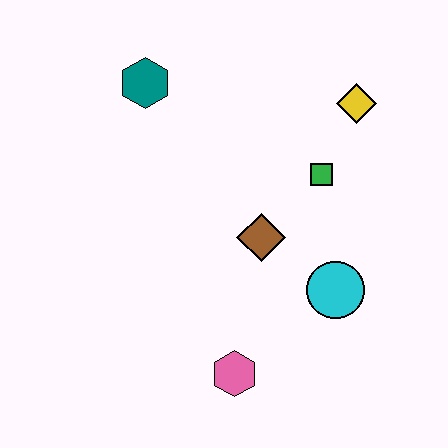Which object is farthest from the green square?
The pink hexagon is farthest from the green square.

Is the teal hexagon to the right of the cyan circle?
No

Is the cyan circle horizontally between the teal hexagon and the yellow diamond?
Yes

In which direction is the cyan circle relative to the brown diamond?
The cyan circle is to the right of the brown diamond.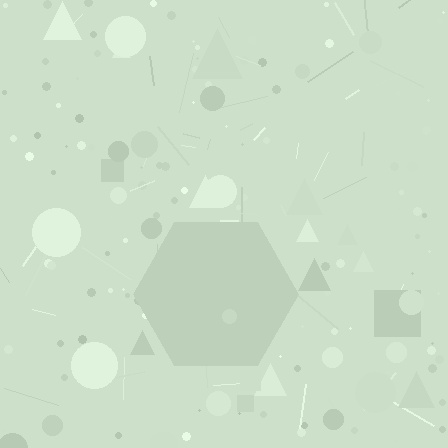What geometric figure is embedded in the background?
A hexagon is embedded in the background.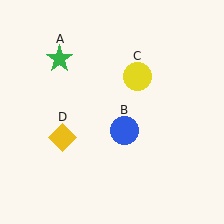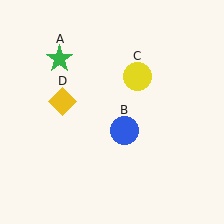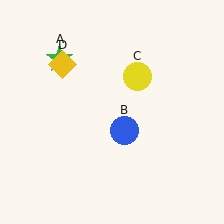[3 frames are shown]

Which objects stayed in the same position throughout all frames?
Green star (object A) and blue circle (object B) and yellow circle (object C) remained stationary.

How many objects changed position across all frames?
1 object changed position: yellow diamond (object D).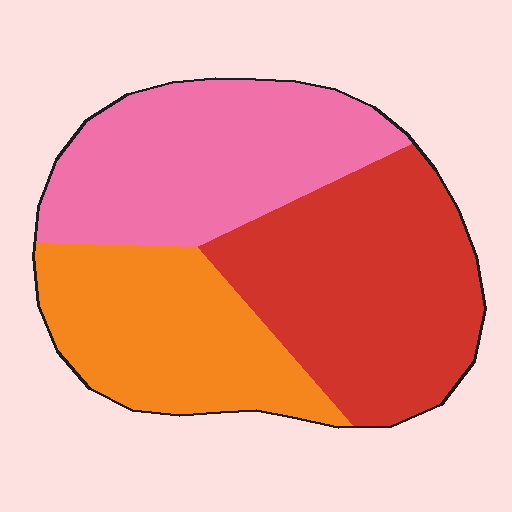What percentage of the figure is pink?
Pink takes up about one third (1/3) of the figure.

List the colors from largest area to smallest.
From largest to smallest: red, pink, orange.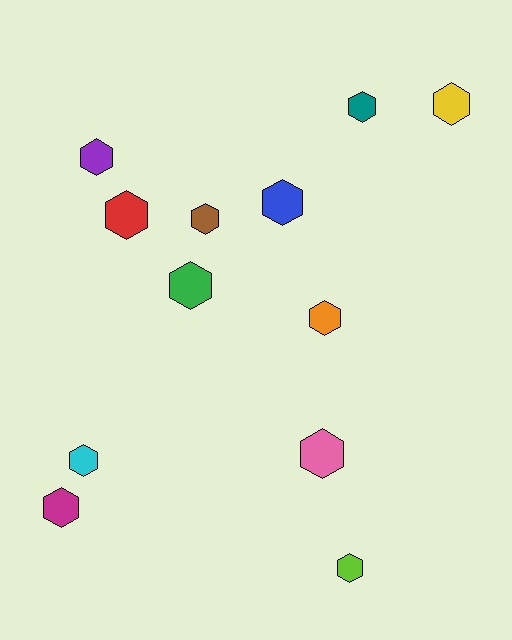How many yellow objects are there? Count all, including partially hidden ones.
There is 1 yellow object.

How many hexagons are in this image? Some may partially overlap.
There are 12 hexagons.